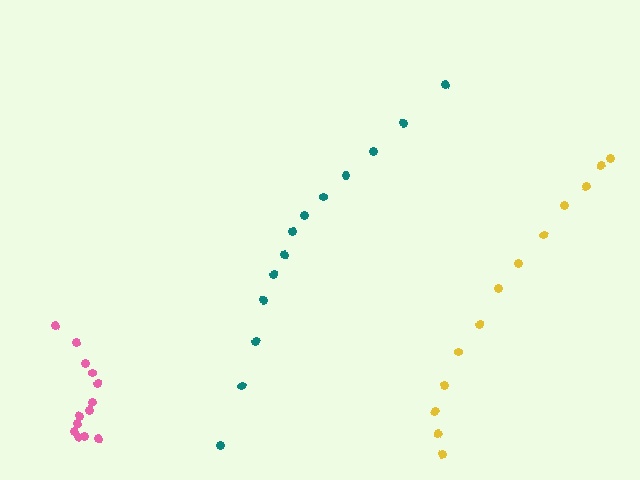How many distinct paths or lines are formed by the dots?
There are 3 distinct paths.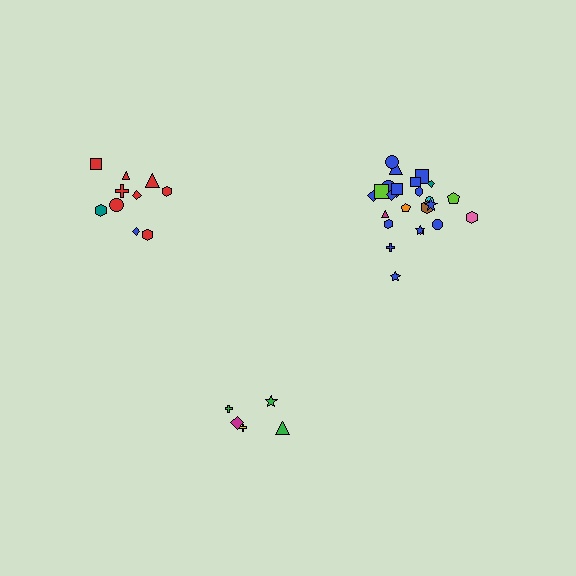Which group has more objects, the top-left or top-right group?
The top-right group.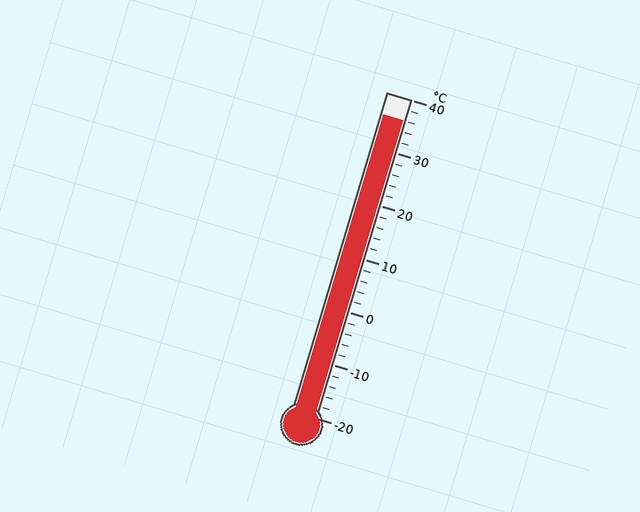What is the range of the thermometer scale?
The thermometer scale ranges from -20°C to 40°C.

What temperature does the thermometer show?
The thermometer shows approximately 36°C.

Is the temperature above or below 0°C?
The temperature is above 0°C.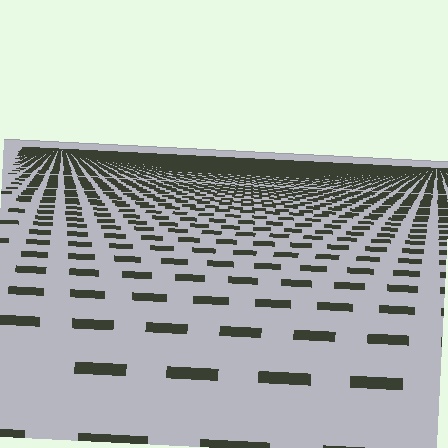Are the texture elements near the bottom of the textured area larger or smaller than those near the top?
Larger. Near the bottom, elements are closer to the viewer and appear at a bigger on-screen size.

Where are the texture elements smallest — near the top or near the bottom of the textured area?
Near the top.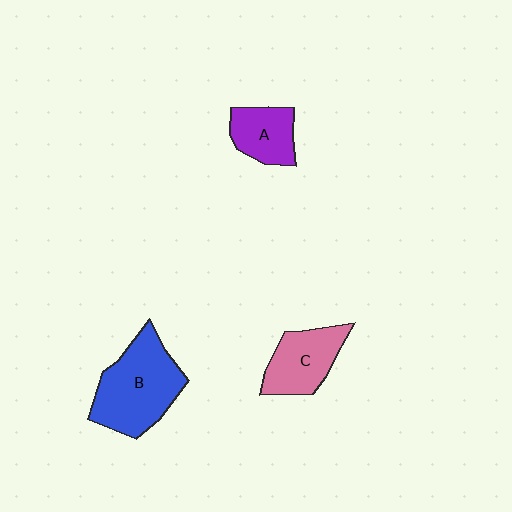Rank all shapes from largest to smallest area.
From largest to smallest: B (blue), C (pink), A (purple).